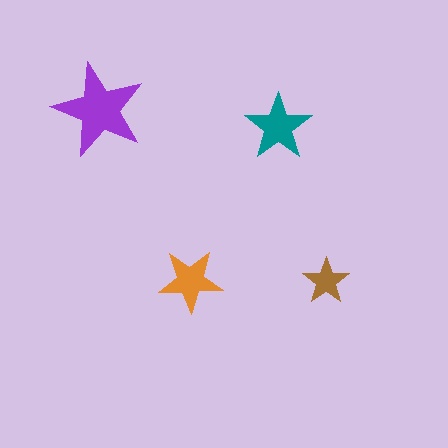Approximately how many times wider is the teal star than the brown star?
About 1.5 times wider.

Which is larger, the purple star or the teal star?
The purple one.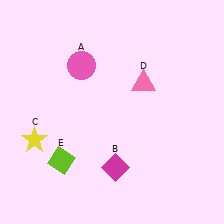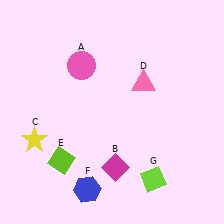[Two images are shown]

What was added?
A blue hexagon (F), a lime diamond (G) were added in Image 2.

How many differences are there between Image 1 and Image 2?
There are 2 differences between the two images.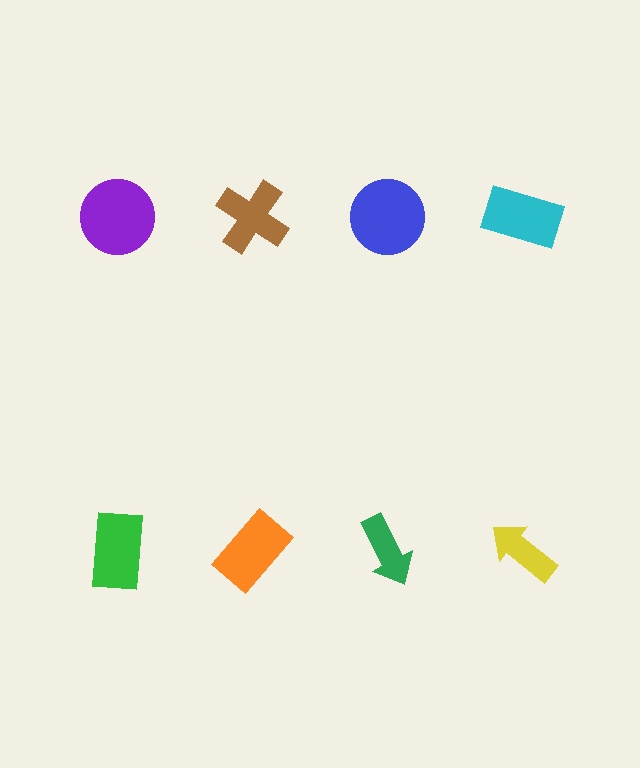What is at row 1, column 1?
A purple circle.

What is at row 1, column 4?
A cyan rectangle.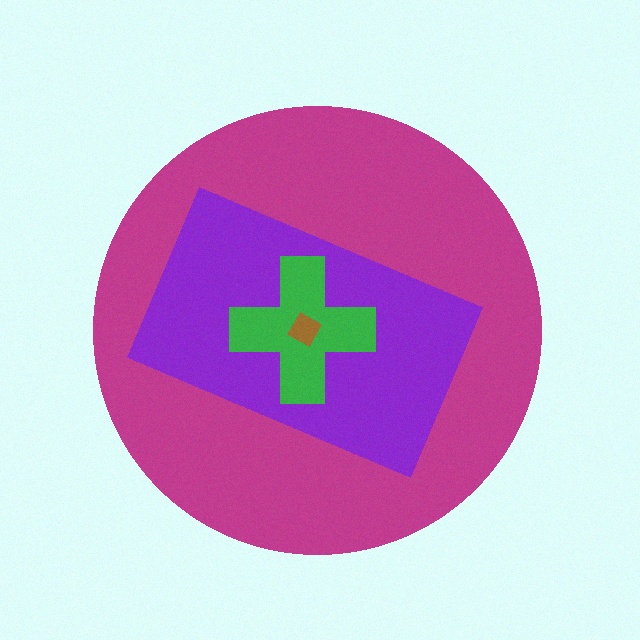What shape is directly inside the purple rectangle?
The green cross.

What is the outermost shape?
The magenta circle.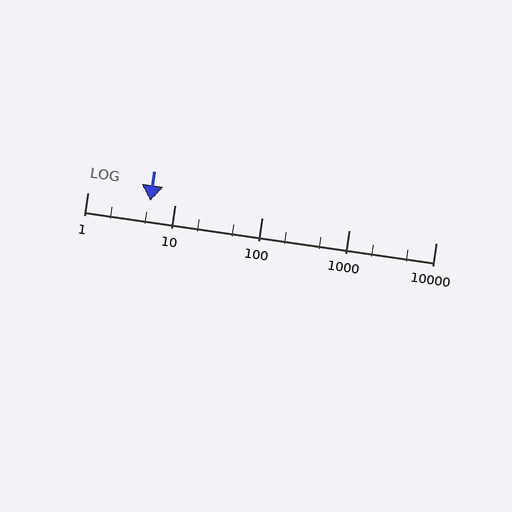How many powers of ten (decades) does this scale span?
The scale spans 4 decades, from 1 to 10000.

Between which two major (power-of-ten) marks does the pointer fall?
The pointer is between 1 and 10.